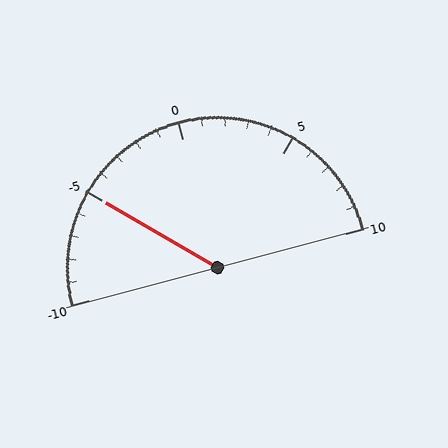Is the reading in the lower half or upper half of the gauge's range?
The reading is in the lower half of the range (-10 to 10).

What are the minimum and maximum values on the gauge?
The gauge ranges from -10 to 10.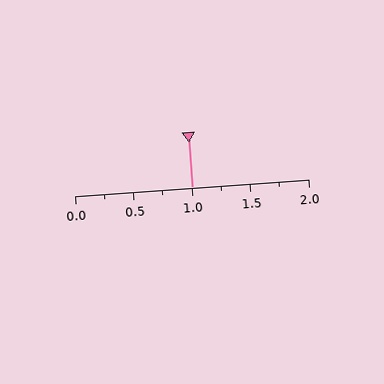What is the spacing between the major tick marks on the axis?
The major ticks are spaced 0.5 apart.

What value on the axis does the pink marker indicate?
The marker indicates approximately 1.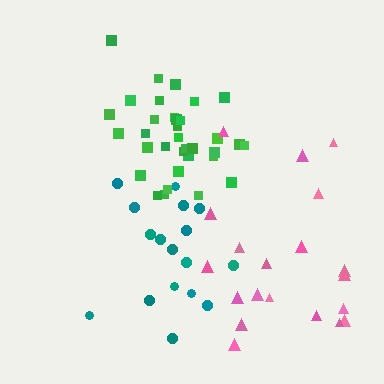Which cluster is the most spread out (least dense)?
Teal.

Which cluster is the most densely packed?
Green.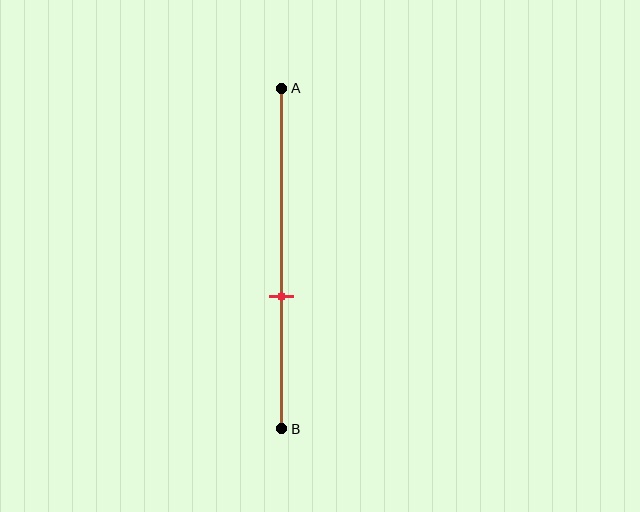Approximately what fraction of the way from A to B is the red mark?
The red mark is approximately 60% of the way from A to B.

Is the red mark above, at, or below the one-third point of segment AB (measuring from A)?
The red mark is below the one-third point of segment AB.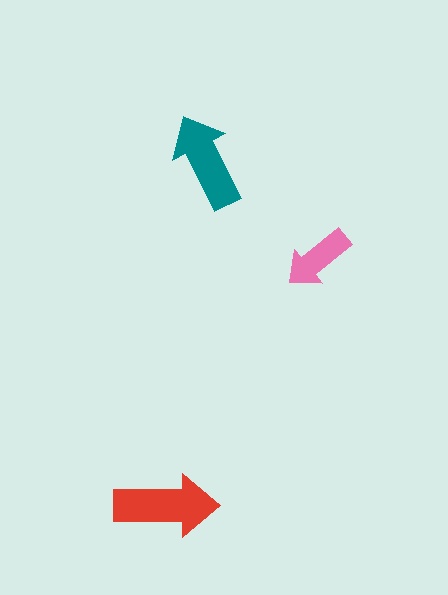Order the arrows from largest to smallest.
the red one, the teal one, the pink one.